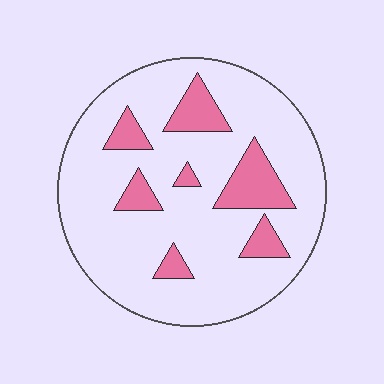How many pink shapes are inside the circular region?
7.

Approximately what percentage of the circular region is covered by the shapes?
Approximately 20%.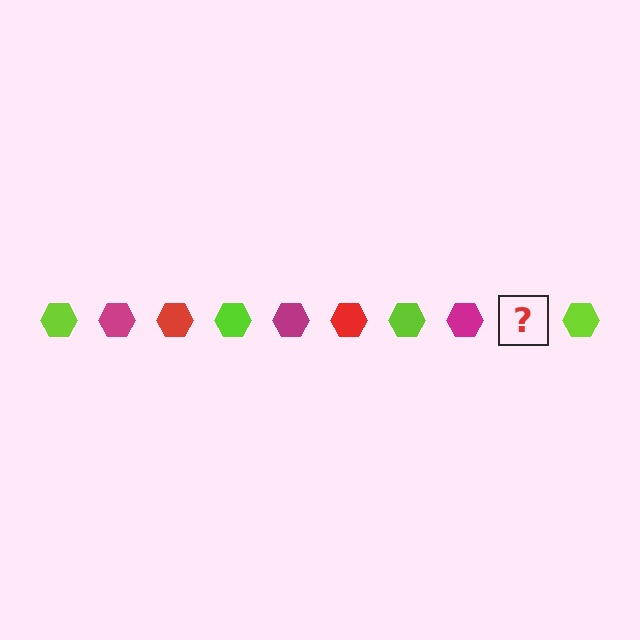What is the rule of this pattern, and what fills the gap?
The rule is that the pattern cycles through lime, magenta, red hexagons. The gap should be filled with a red hexagon.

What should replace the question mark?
The question mark should be replaced with a red hexagon.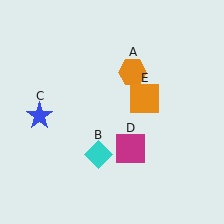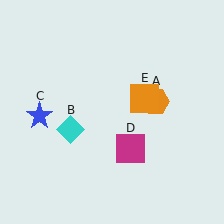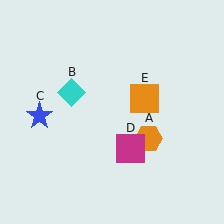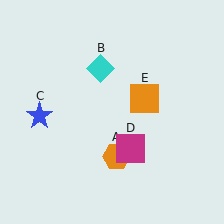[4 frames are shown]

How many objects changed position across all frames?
2 objects changed position: orange hexagon (object A), cyan diamond (object B).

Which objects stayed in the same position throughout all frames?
Blue star (object C) and magenta square (object D) and orange square (object E) remained stationary.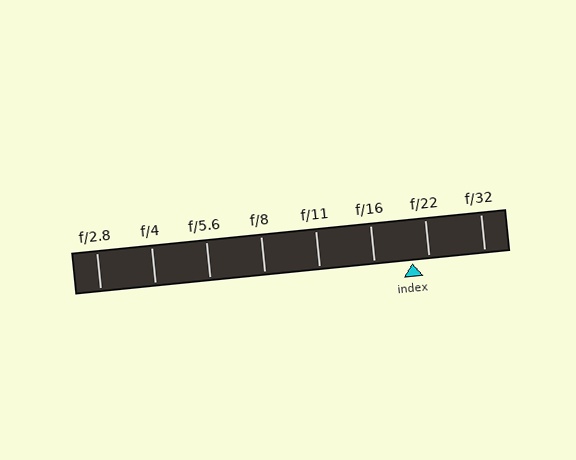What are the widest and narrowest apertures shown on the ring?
The widest aperture shown is f/2.8 and the narrowest is f/32.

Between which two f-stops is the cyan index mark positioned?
The index mark is between f/16 and f/22.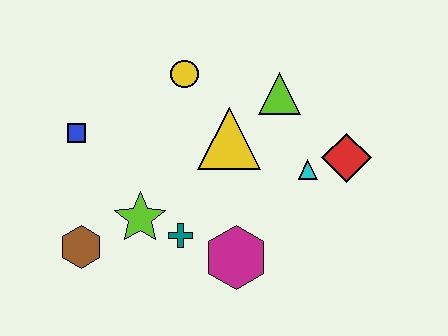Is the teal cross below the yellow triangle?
Yes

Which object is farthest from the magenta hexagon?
The blue square is farthest from the magenta hexagon.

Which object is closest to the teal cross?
The lime star is closest to the teal cross.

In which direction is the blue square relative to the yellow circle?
The blue square is to the left of the yellow circle.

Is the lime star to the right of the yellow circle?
No